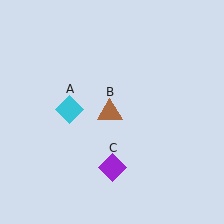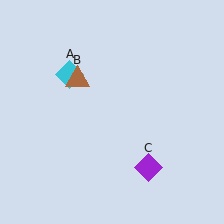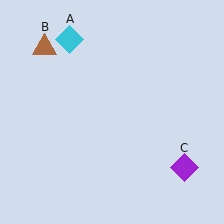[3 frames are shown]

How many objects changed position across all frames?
3 objects changed position: cyan diamond (object A), brown triangle (object B), purple diamond (object C).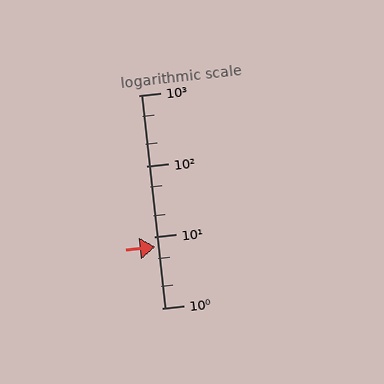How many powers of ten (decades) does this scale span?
The scale spans 3 decades, from 1 to 1000.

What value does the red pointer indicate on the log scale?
The pointer indicates approximately 7.2.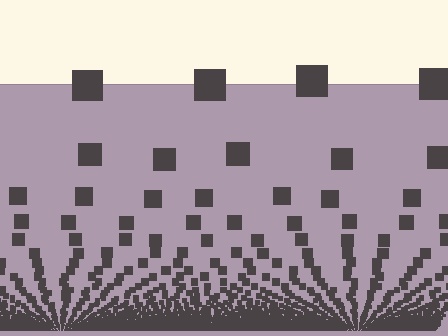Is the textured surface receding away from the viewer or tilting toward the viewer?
The surface appears to tilt toward the viewer. Texture elements get larger and sparser toward the top.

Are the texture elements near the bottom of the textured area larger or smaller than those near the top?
Smaller. The gradient is inverted — elements near the bottom are smaller and denser.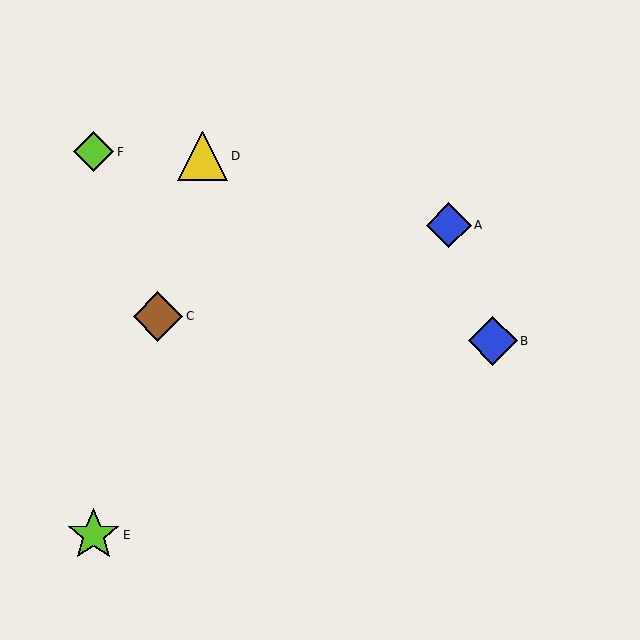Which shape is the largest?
The lime star (labeled E) is the largest.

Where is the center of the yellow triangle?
The center of the yellow triangle is at (203, 156).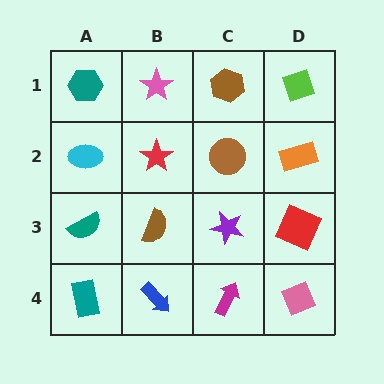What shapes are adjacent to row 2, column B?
A pink star (row 1, column B), a brown semicircle (row 3, column B), a cyan ellipse (row 2, column A), a brown circle (row 2, column C).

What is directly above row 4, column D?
A red square.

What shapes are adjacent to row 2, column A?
A teal hexagon (row 1, column A), a teal semicircle (row 3, column A), a red star (row 2, column B).